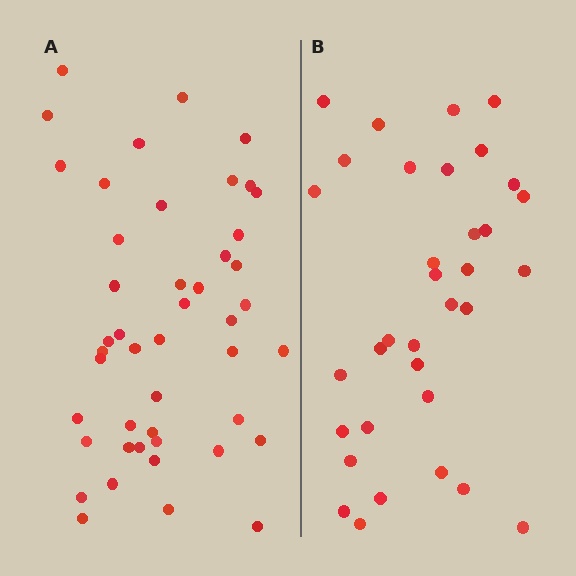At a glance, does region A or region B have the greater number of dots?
Region A (the left region) has more dots.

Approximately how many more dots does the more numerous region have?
Region A has roughly 12 or so more dots than region B.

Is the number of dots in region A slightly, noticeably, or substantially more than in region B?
Region A has noticeably more, but not dramatically so. The ratio is roughly 1.4 to 1.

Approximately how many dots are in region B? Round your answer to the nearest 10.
About 30 dots. (The exact count is 34, which rounds to 30.)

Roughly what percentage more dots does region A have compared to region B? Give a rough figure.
About 35% more.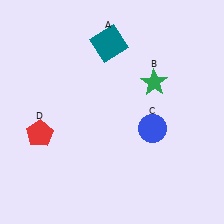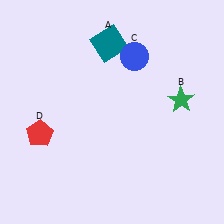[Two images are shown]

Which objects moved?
The objects that moved are: the green star (B), the blue circle (C).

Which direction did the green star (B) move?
The green star (B) moved right.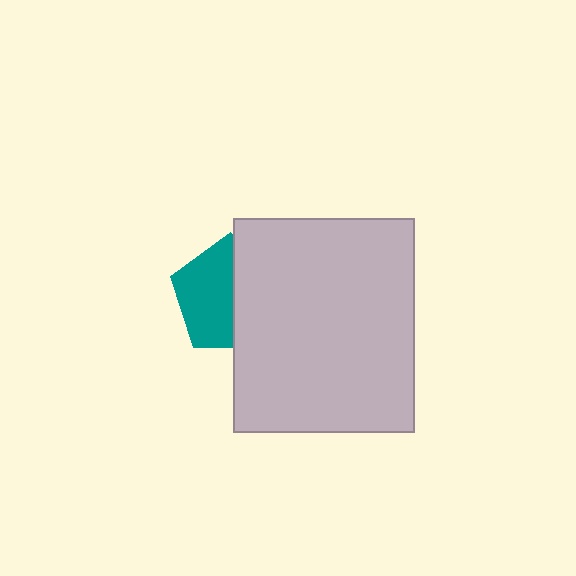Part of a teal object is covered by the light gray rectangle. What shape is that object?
It is a pentagon.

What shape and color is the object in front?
The object in front is a light gray rectangle.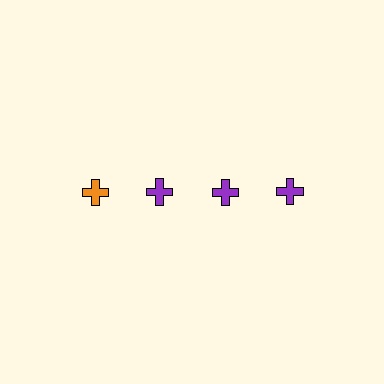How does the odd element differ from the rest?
It has a different color: orange instead of purple.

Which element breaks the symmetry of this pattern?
The orange cross in the top row, leftmost column breaks the symmetry. All other shapes are purple crosses.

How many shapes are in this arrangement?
There are 4 shapes arranged in a grid pattern.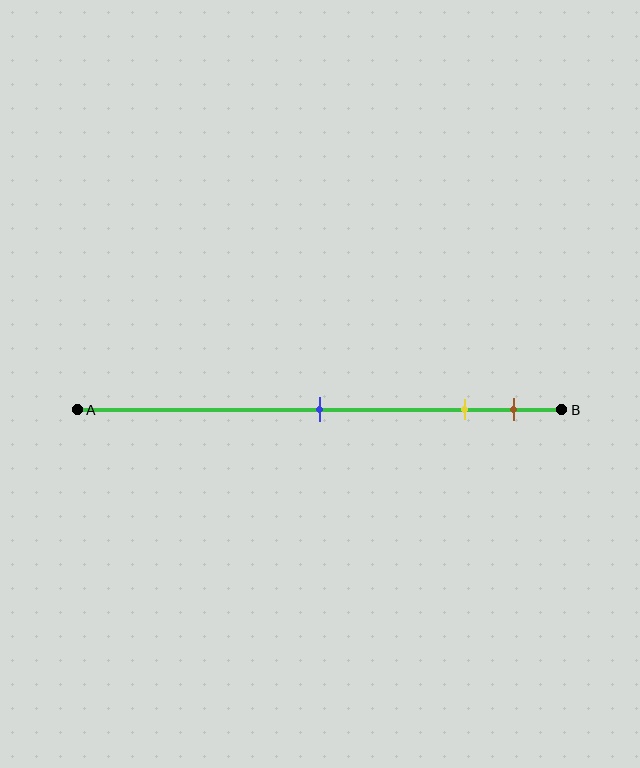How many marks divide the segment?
There are 3 marks dividing the segment.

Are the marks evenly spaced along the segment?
No, the marks are not evenly spaced.